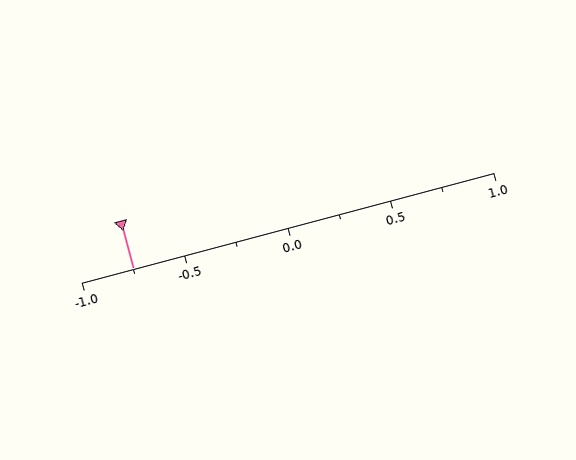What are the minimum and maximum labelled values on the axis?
The axis runs from -1.0 to 1.0.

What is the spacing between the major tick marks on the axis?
The major ticks are spaced 0.5 apart.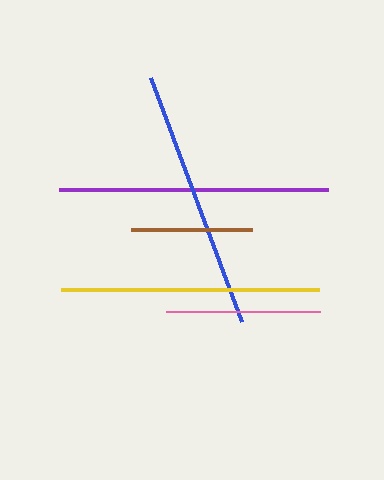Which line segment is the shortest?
The brown line is the shortest at approximately 122 pixels.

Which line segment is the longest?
The purple line is the longest at approximately 269 pixels.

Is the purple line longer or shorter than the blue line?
The purple line is longer than the blue line.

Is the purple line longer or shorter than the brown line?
The purple line is longer than the brown line.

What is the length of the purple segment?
The purple segment is approximately 269 pixels long.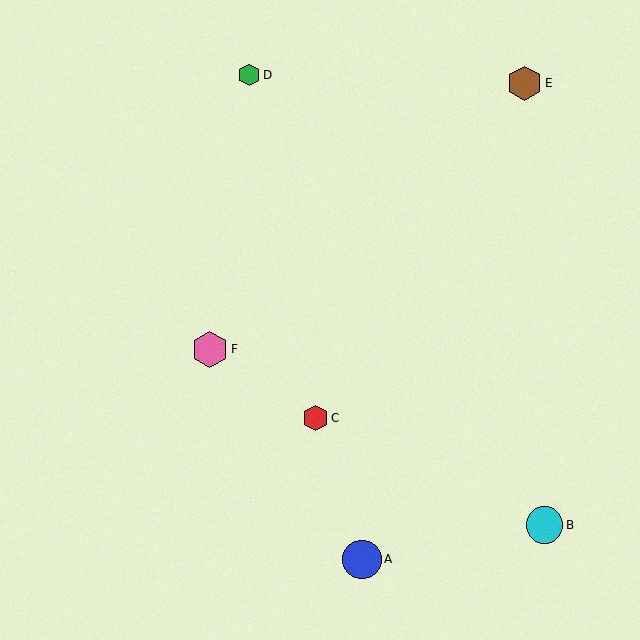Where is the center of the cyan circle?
The center of the cyan circle is at (545, 525).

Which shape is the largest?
The blue circle (labeled A) is the largest.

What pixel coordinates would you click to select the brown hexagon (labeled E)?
Click at (525, 83) to select the brown hexagon E.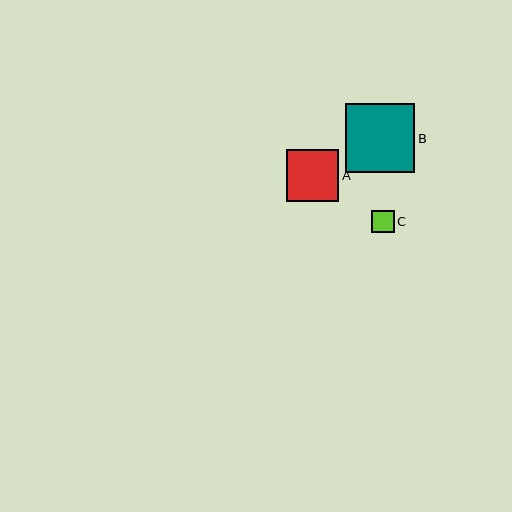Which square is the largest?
Square B is the largest with a size of approximately 69 pixels.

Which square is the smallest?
Square C is the smallest with a size of approximately 22 pixels.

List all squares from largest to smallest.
From largest to smallest: B, A, C.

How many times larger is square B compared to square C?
Square B is approximately 3.1 times the size of square C.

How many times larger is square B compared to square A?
Square B is approximately 1.3 times the size of square A.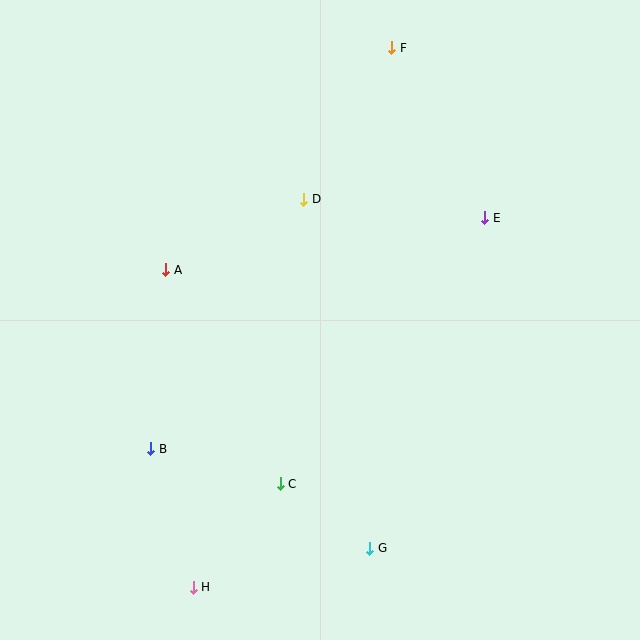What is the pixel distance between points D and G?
The distance between D and G is 355 pixels.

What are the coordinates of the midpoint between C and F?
The midpoint between C and F is at (336, 266).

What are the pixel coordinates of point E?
Point E is at (485, 218).